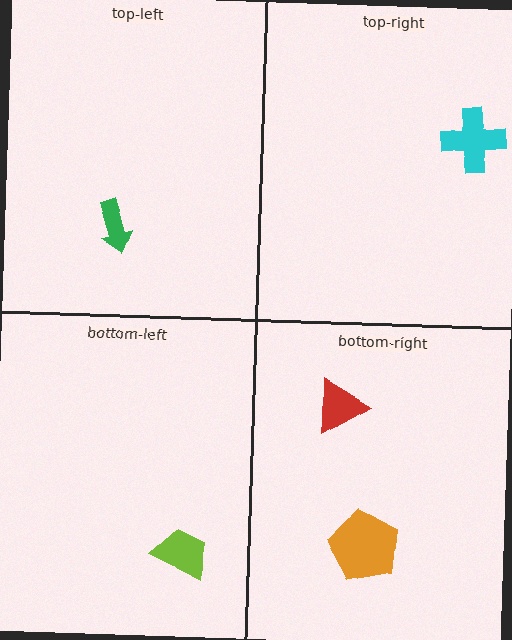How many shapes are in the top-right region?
1.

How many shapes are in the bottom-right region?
2.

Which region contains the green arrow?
The top-left region.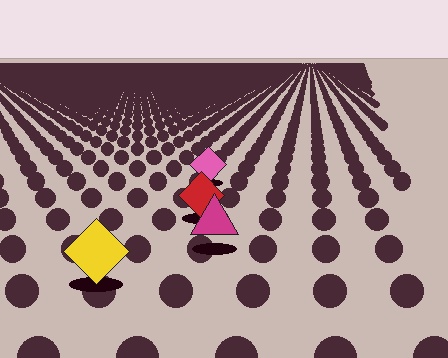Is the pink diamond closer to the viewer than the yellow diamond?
No. The yellow diamond is closer — you can tell from the texture gradient: the ground texture is coarser near it.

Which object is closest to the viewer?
The yellow diamond is closest. The texture marks near it are larger and more spread out.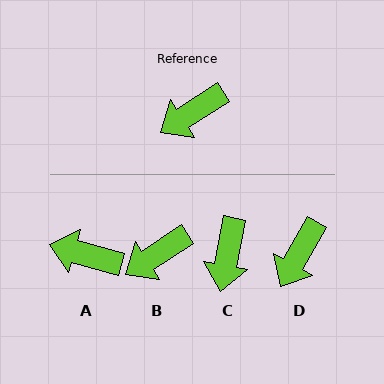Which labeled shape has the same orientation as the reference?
B.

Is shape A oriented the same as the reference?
No, it is off by about 49 degrees.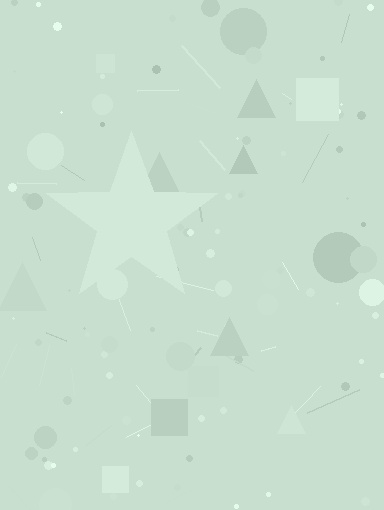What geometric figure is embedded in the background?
A star is embedded in the background.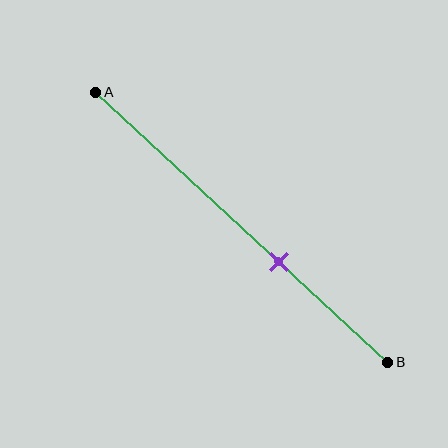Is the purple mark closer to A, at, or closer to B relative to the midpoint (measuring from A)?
The purple mark is closer to point B than the midpoint of segment AB.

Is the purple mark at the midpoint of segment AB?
No, the mark is at about 65% from A, not at the 50% midpoint.